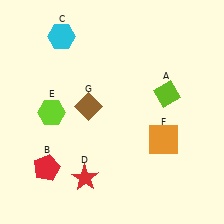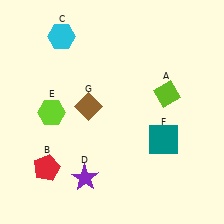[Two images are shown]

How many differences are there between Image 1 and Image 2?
There are 2 differences between the two images.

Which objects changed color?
D changed from red to purple. F changed from orange to teal.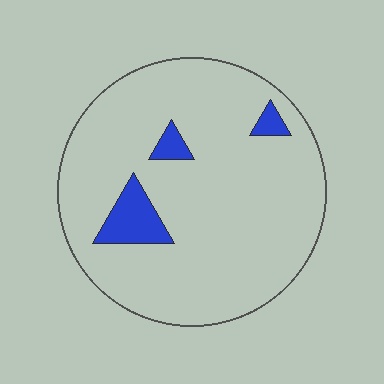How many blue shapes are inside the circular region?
3.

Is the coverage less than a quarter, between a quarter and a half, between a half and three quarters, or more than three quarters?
Less than a quarter.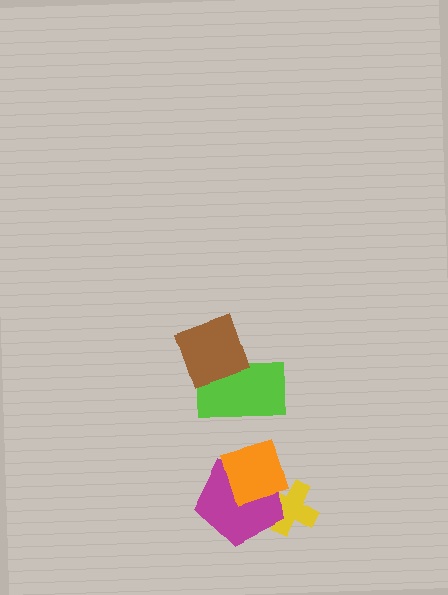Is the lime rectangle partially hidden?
Yes, it is partially covered by another shape.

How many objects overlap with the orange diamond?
2 objects overlap with the orange diamond.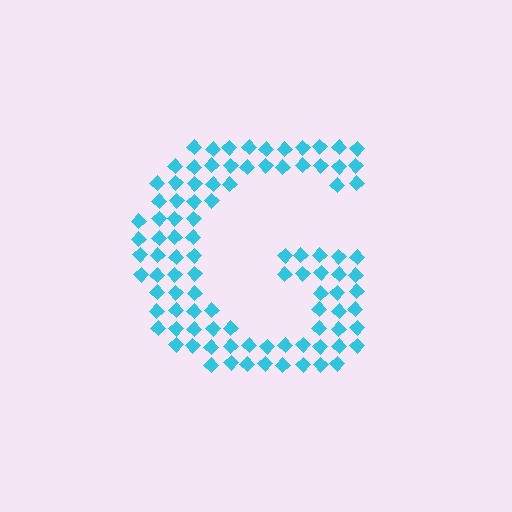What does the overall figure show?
The overall figure shows the letter G.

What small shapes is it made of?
It is made of small diamonds.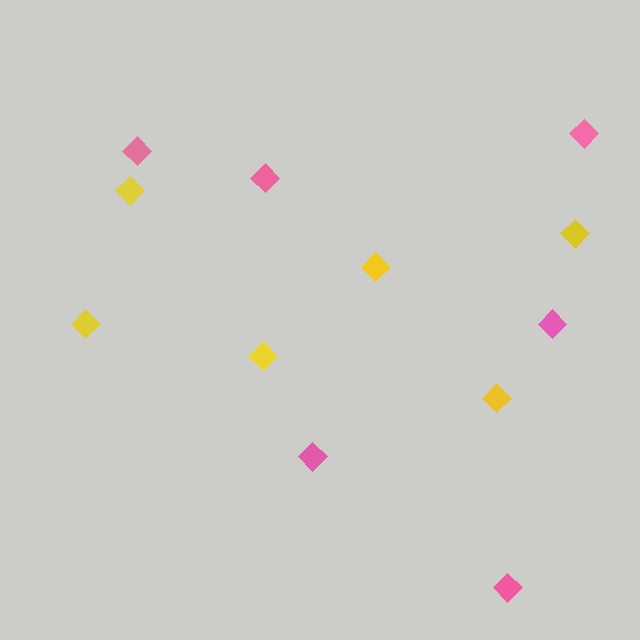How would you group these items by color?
There are 2 groups: one group of yellow diamonds (6) and one group of pink diamonds (6).